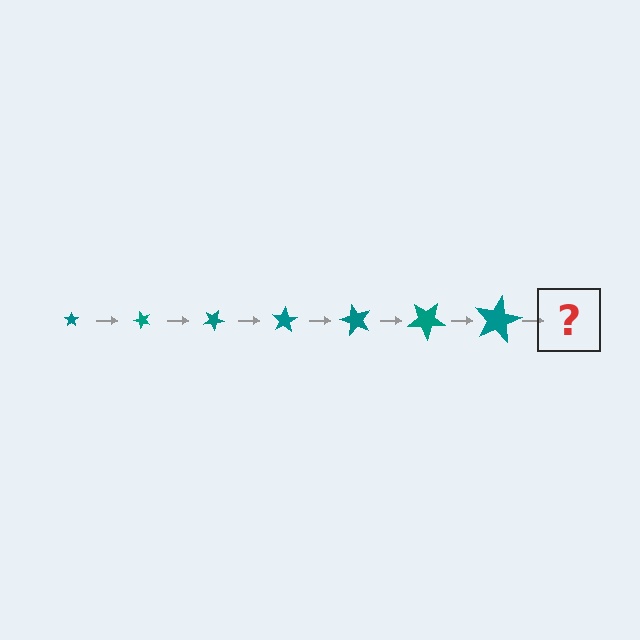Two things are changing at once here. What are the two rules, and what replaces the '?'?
The two rules are that the star grows larger each step and it rotates 50 degrees each step. The '?' should be a star, larger than the previous one and rotated 350 degrees from the start.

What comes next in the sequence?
The next element should be a star, larger than the previous one and rotated 350 degrees from the start.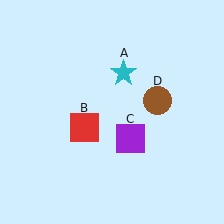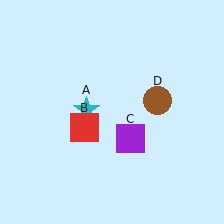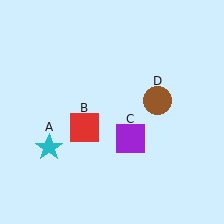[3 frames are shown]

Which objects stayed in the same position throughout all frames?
Red square (object B) and purple square (object C) and brown circle (object D) remained stationary.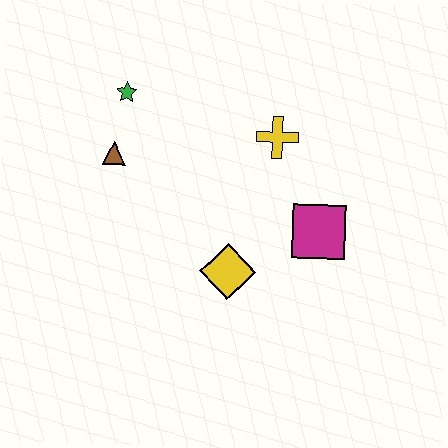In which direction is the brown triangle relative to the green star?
The brown triangle is below the green star.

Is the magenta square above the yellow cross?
No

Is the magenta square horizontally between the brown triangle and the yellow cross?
No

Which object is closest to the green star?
The brown triangle is closest to the green star.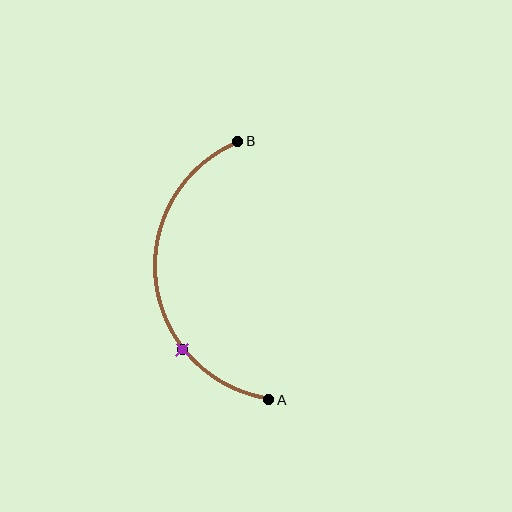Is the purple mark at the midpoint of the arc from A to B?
No. The purple mark lies on the arc but is closer to endpoint A. The arc midpoint would be at the point on the curve equidistant along the arc from both A and B.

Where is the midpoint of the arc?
The arc midpoint is the point on the curve farthest from the straight line joining A and B. It sits to the left of that line.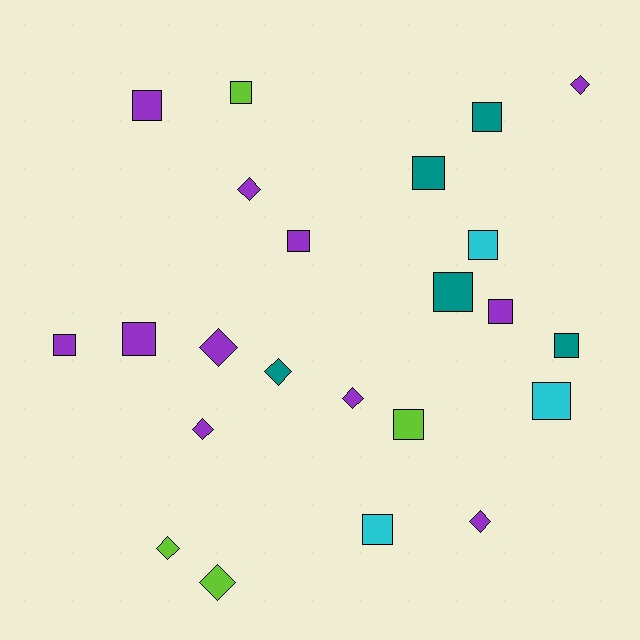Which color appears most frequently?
Purple, with 11 objects.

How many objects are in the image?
There are 23 objects.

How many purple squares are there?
There are 5 purple squares.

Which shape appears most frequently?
Square, with 14 objects.